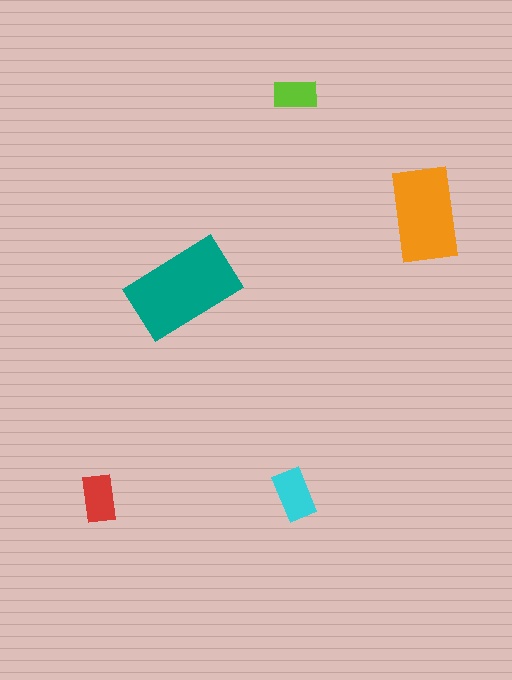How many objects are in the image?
There are 5 objects in the image.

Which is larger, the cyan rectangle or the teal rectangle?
The teal one.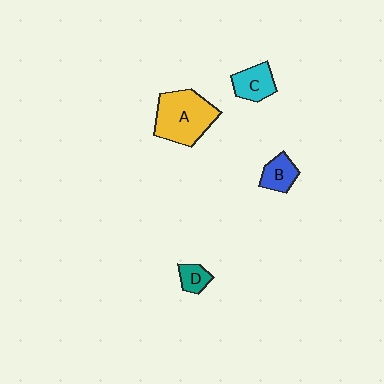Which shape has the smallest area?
Shape D (teal).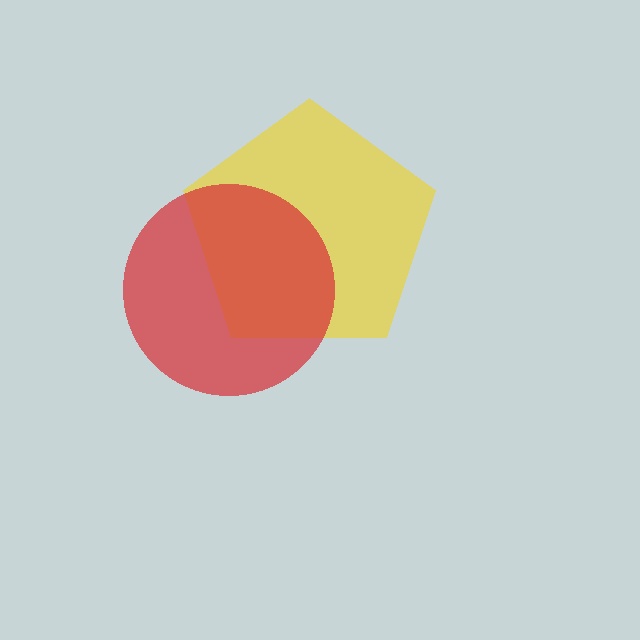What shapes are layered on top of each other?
The layered shapes are: a yellow pentagon, a red circle.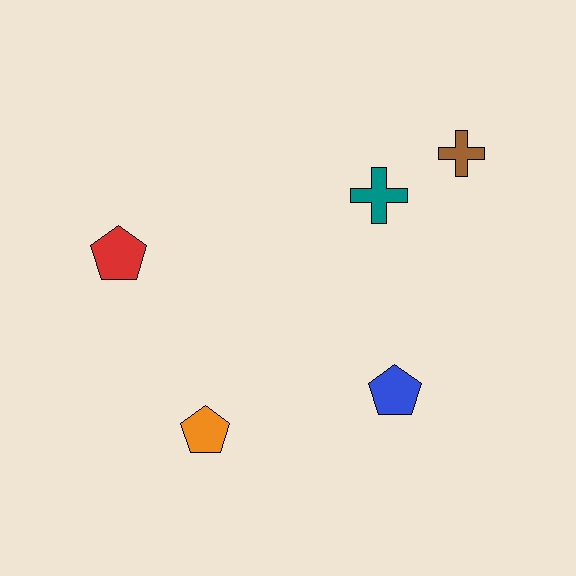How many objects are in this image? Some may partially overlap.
There are 5 objects.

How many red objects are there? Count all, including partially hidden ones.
There is 1 red object.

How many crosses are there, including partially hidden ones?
There are 2 crosses.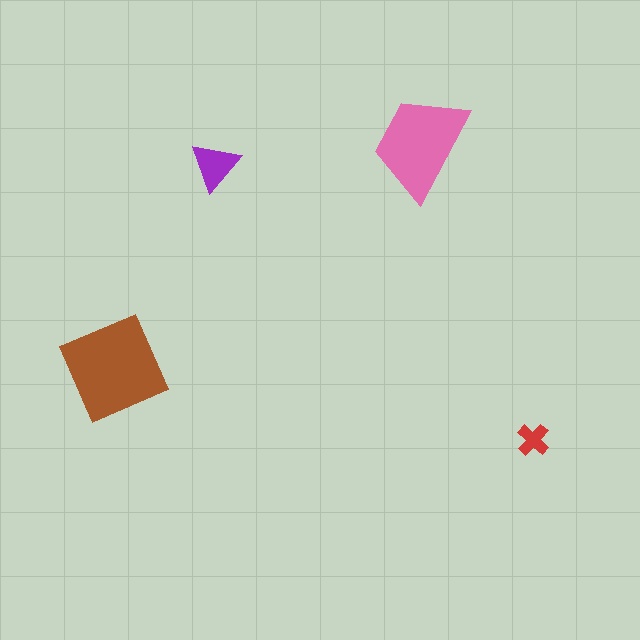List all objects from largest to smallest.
The brown square, the pink trapezoid, the purple triangle, the red cross.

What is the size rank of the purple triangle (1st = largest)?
3rd.